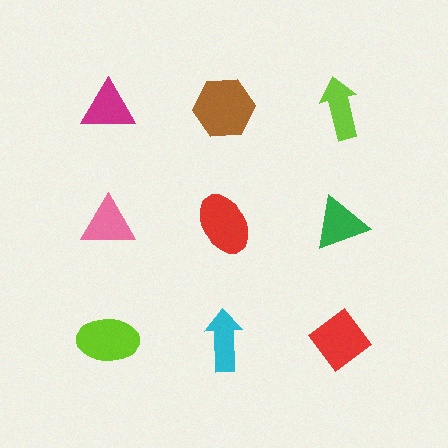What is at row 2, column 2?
A red ellipse.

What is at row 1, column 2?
A brown hexagon.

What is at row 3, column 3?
A red diamond.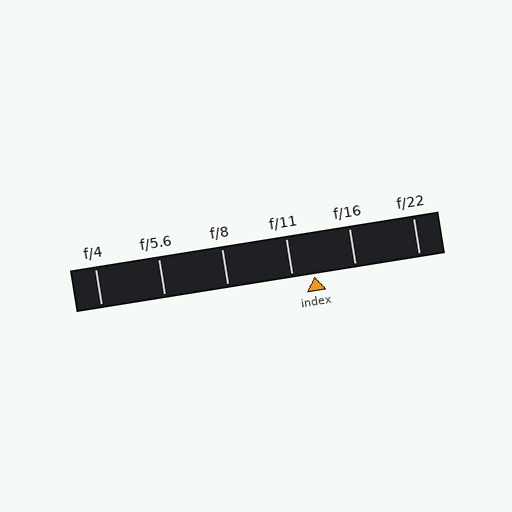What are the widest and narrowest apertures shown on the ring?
The widest aperture shown is f/4 and the narrowest is f/22.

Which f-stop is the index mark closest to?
The index mark is closest to f/11.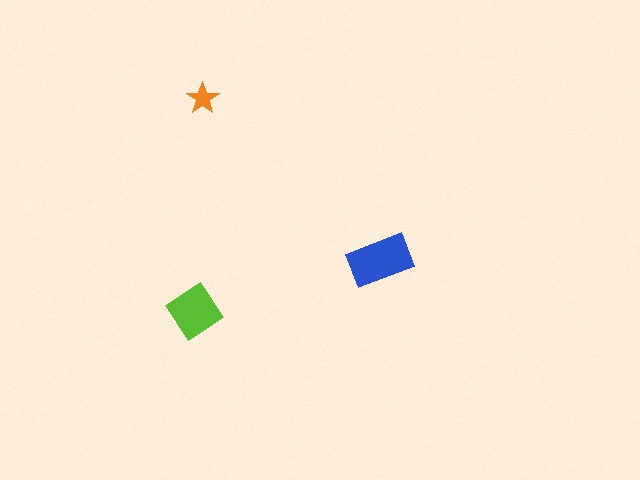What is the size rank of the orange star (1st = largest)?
3rd.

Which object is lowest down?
The lime diamond is bottommost.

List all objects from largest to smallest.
The blue rectangle, the lime diamond, the orange star.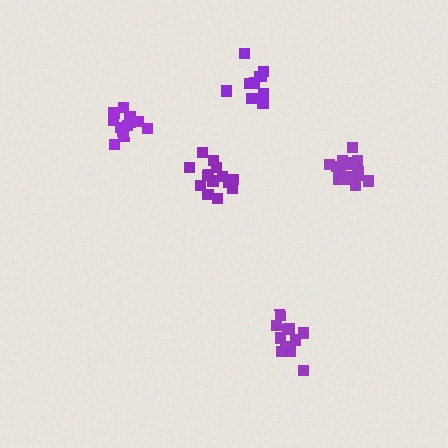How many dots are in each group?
Group 1: 14 dots, Group 2: 11 dots, Group 3: 17 dots, Group 4: 11 dots, Group 5: 11 dots (64 total).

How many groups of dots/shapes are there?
There are 5 groups.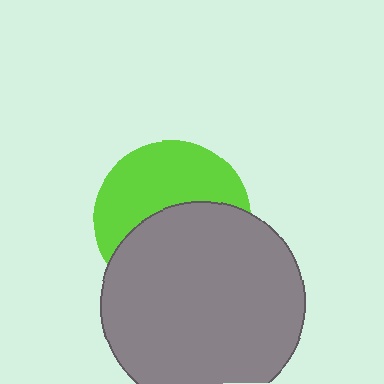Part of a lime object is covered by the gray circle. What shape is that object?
It is a circle.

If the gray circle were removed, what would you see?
You would see the complete lime circle.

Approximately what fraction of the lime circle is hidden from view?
Roughly 52% of the lime circle is hidden behind the gray circle.